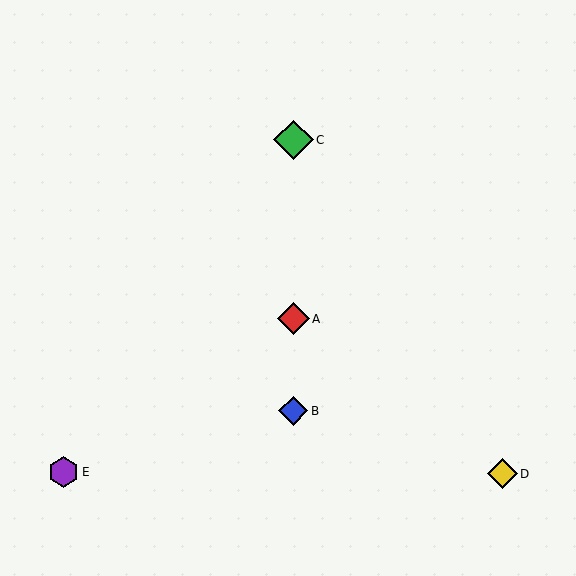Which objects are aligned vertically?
Objects A, B, C are aligned vertically.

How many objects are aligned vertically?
3 objects (A, B, C) are aligned vertically.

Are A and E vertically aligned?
No, A is at x≈293 and E is at x≈63.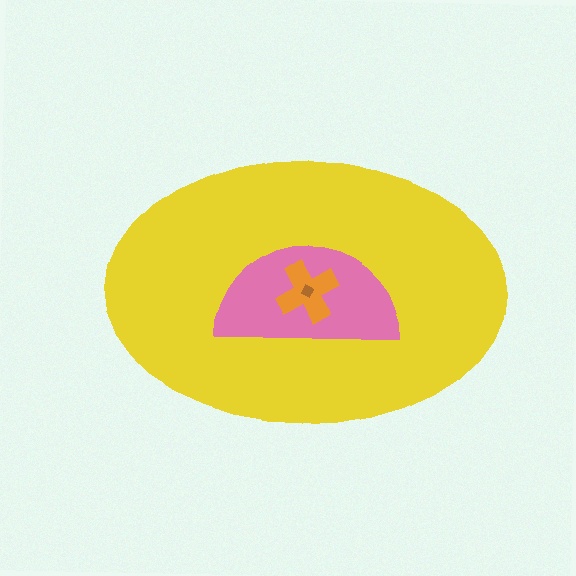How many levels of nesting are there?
4.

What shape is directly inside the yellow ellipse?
The pink semicircle.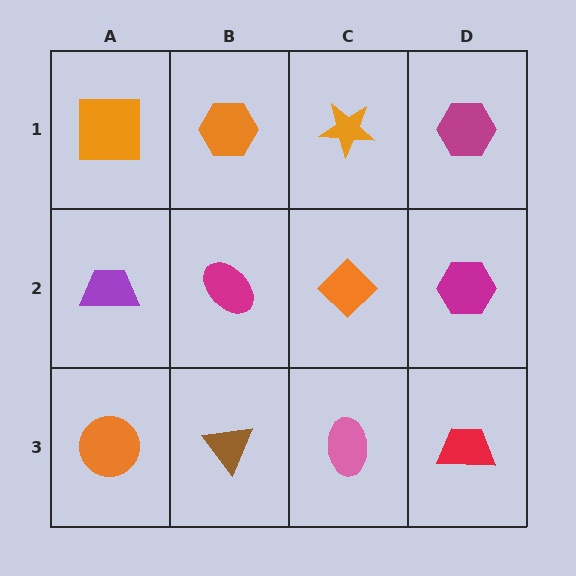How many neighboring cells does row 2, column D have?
3.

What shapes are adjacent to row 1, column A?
A purple trapezoid (row 2, column A), an orange hexagon (row 1, column B).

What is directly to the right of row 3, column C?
A red trapezoid.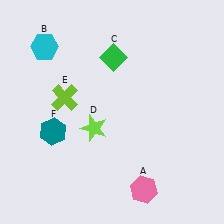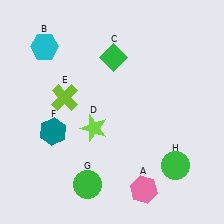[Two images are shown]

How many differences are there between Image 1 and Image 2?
There are 2 differences between the two images.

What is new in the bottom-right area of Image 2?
A green circle (H) was added in the bottom-right area of Image 2.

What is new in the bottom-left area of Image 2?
A green circle (G) was added in the bottom-left area of Image 2.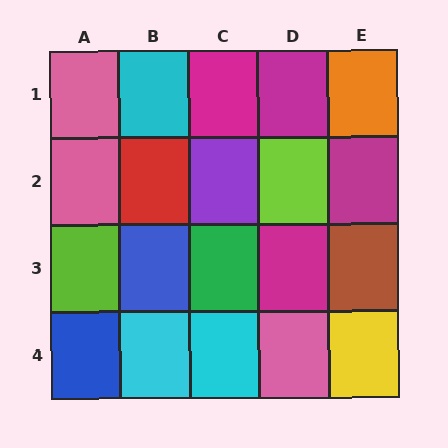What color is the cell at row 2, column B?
Red.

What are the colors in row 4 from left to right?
Blue, cyan, cyan, pink, yellow.